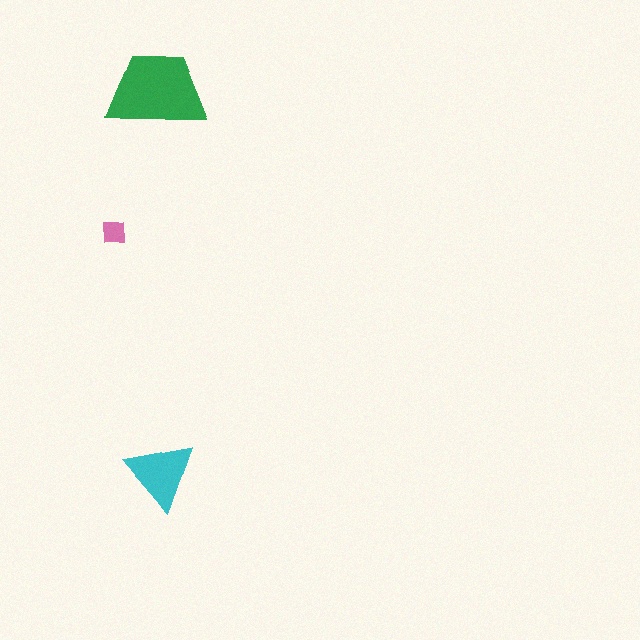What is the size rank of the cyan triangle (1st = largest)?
2nd.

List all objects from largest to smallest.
The green trapezoid, the cyan triangle, the pink square.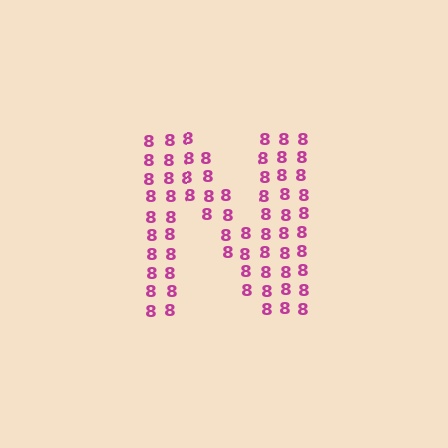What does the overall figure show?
The overall figure shows the letter N.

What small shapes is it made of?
It is made of small digit 8's.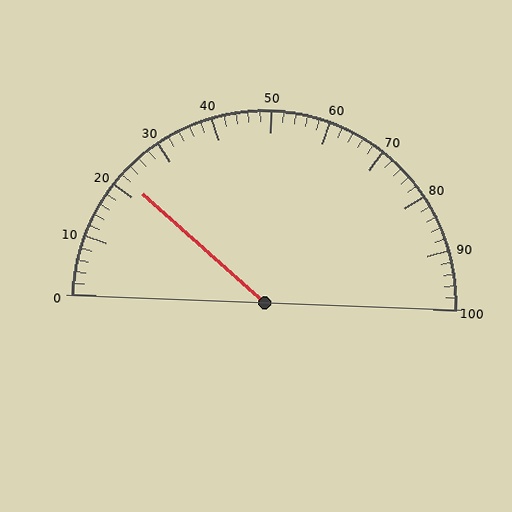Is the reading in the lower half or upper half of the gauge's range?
The reading is in the lower half of the range (0 to 100).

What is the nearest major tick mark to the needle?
The nearest major tick mark is 20.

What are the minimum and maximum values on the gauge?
The gauge ranges from 0 to 100.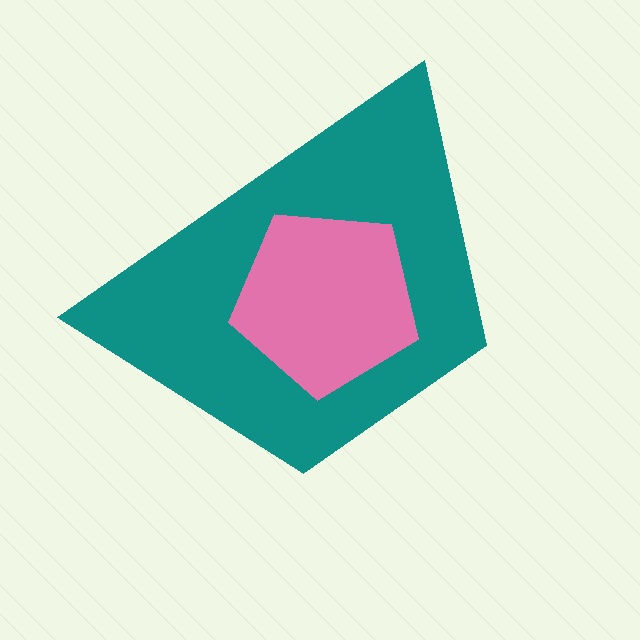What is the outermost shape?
The teal trapezoid.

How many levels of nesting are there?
2.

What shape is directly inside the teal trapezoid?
The pink pentagon.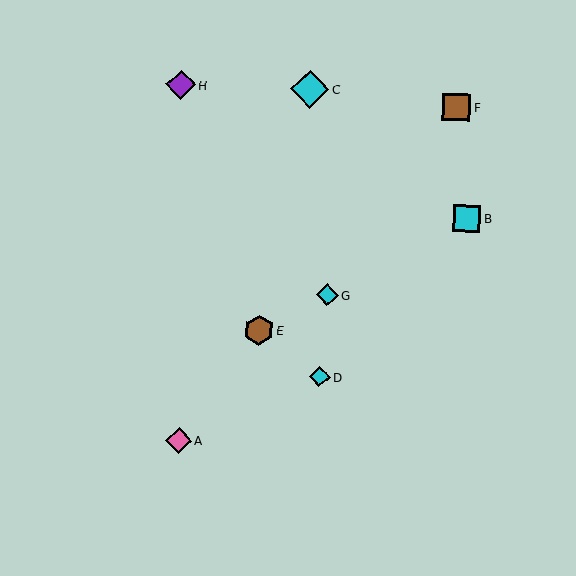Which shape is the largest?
The cyan diamond (labeled C) is the largest.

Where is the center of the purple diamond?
The center of the purple diamond is at (181, 85).